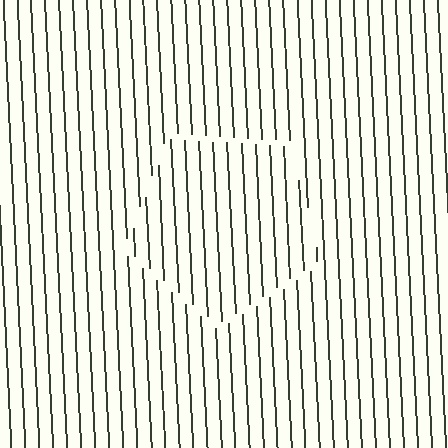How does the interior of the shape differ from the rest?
The interior of the shape contains the same grating, shifted by half a period — the contour is defined by the phase discontinuity where line-ends from the inner and outer gratings abut.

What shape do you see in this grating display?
An illusory pentagon. The interior of the shape contains the same grating, shifted by half a period — the contour is defined by the phase discontinuity where line-ends from the inner and outer gratings abut.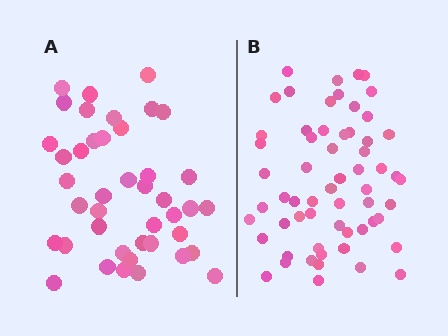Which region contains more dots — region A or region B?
Region B (the right region) has more dots.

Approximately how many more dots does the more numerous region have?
Region B has approximately 20 more dots than region A.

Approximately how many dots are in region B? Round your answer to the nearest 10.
About 60 dots.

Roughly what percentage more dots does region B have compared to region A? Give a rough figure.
About 45% more.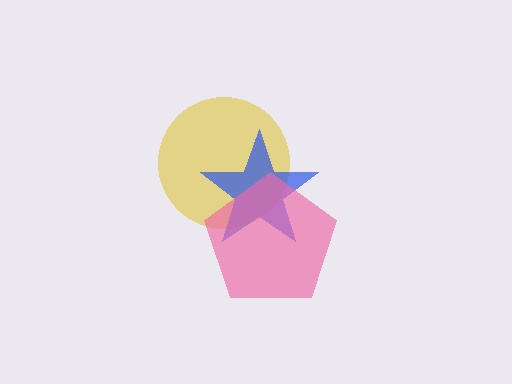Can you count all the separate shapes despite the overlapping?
Yes, there are 3 separate shapes.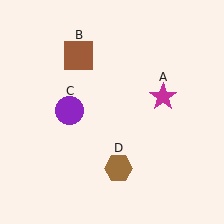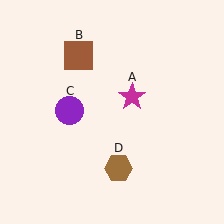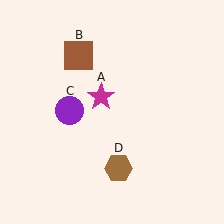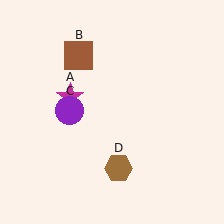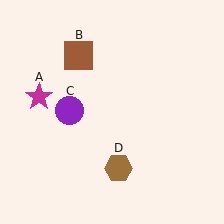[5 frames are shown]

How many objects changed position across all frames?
1 object changed position: magenta star (object A).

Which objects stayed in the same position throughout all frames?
Brown square (object B) and purple circle (object C) and brown hexagon (object D) remained stationary.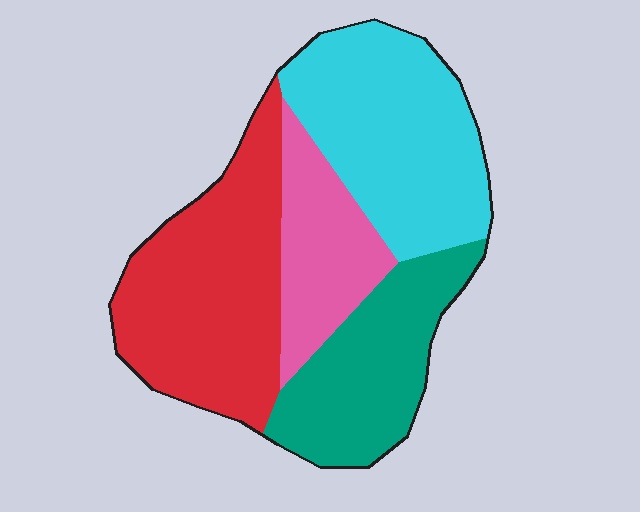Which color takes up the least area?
Pink, at roughly 15%.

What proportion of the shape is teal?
Teal covers about 20% of the shape.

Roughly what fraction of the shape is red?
Red takes up about one third (1/3) of the shape.